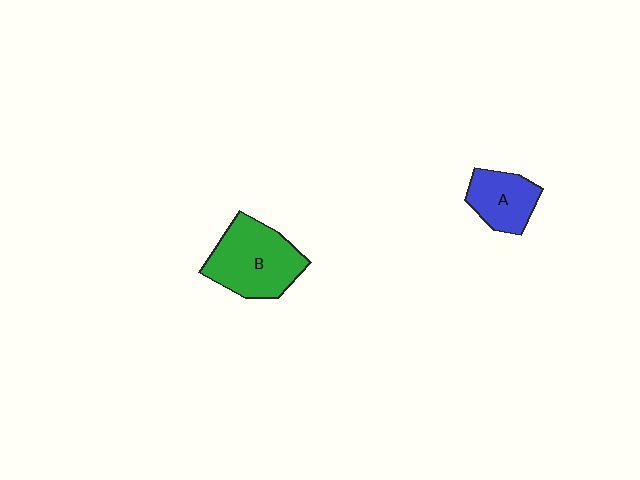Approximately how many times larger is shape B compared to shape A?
Approximately 1.7 times.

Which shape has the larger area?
Shape B (green).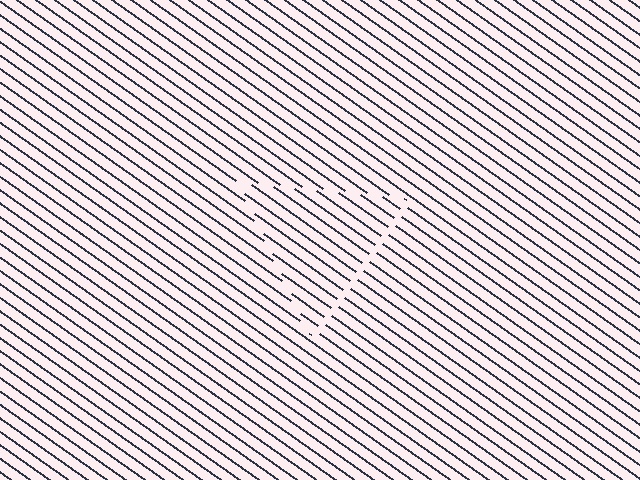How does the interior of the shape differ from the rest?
The interior of the shape contains the same grating, shifted by half a period — the contour is defined by the phase discontinuity where line-ends from the inner and outer gratings abut.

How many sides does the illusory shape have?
3 sides — the line-ends trace a triangle.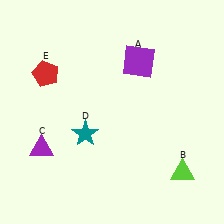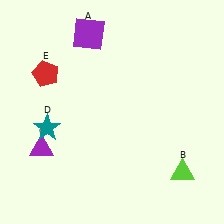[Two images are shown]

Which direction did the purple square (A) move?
The purple square (A) moved left.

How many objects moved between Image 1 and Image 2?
2 objects moved between the two images.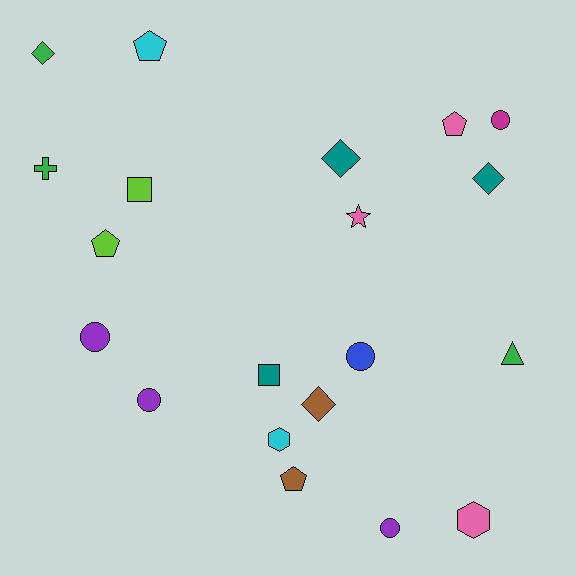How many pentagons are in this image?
There are 4 pentagons.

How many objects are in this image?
There are 20 objects.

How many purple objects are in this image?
There are 3 purple objects.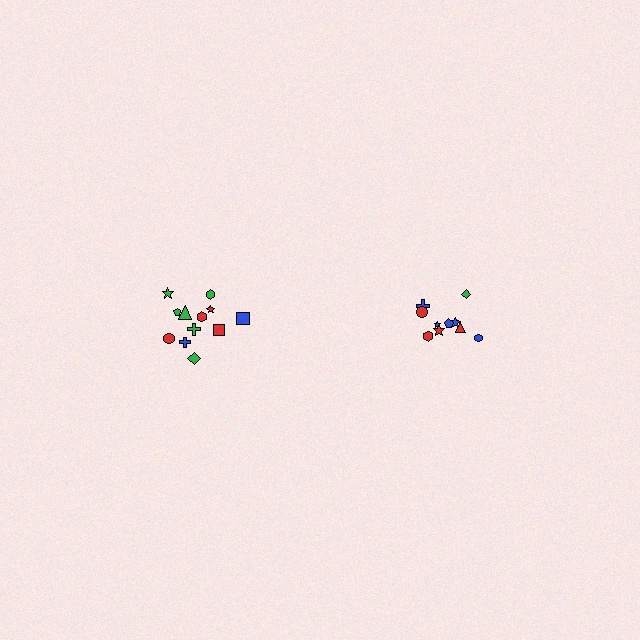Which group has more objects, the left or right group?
The left group.